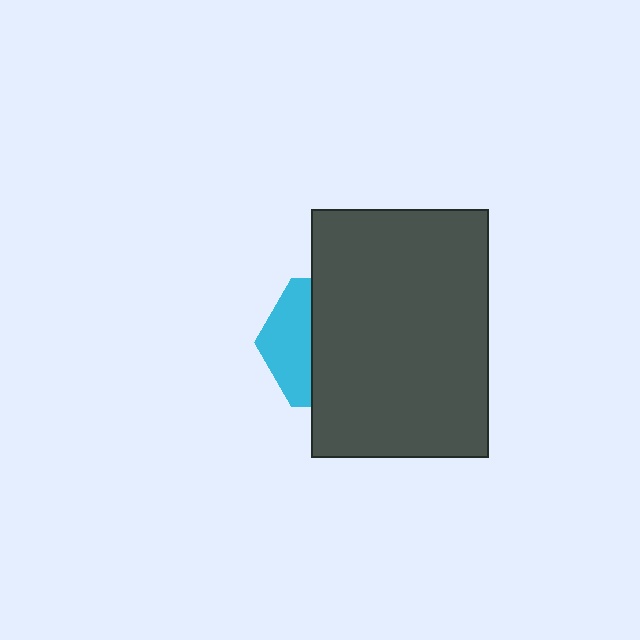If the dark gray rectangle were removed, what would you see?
You would see the complete cyan hexagon.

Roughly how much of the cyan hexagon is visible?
A small part of it is visible (roughly 35%).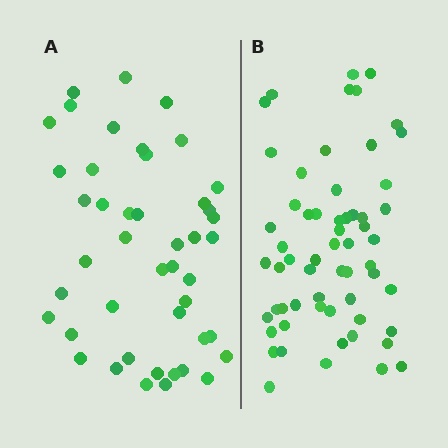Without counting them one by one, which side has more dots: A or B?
Region B (the right region) has more dots.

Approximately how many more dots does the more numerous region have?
Region B has approximately 15 more dots than region A.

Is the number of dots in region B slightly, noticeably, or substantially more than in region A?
Region B has noticeably more, but not dramatically so. The ratio is roughly 1.3 to 1.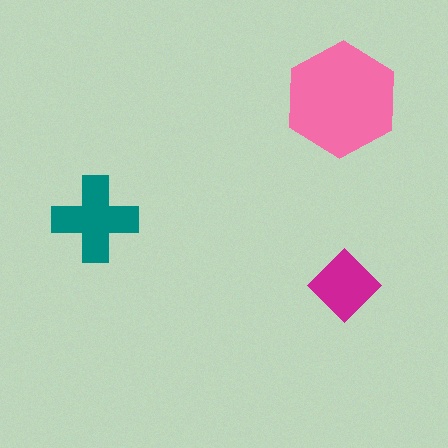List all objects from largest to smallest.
The pink hexagon, the teal cross, the magenta diamond.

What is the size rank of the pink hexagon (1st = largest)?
1st.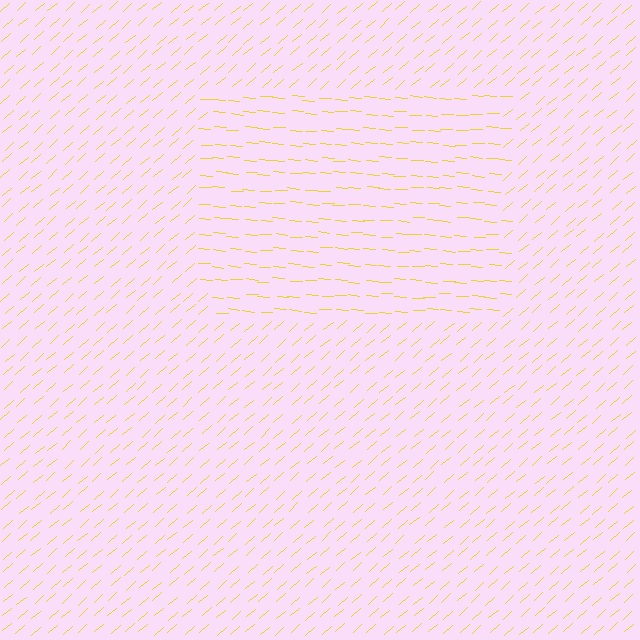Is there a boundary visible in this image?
Yes, there is a texture boundary formed by a change in line orientation.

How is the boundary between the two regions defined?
The boundary is defined purely by a change in line orientation (approximately 45 degrees difference). All lines are the same color and thickness.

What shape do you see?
I see a rectangle.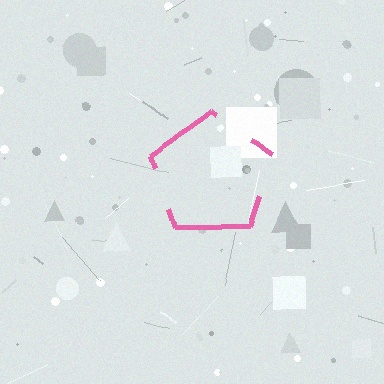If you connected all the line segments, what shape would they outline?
They would outline a pentagon.